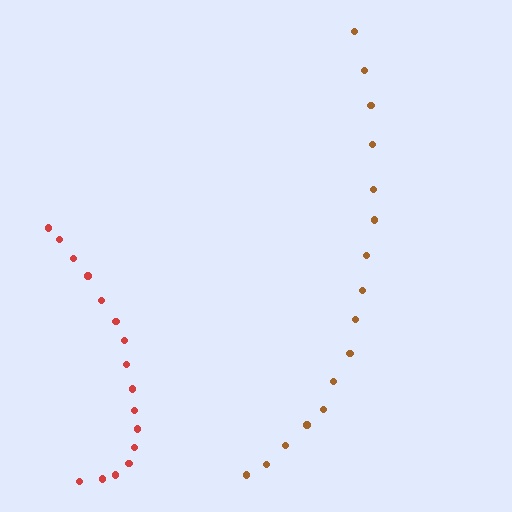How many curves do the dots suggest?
There are 2 distinct paths.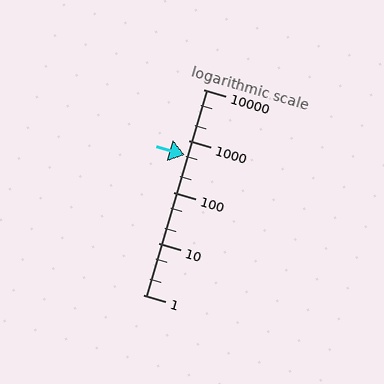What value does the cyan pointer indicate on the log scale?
The pointer indicates approximately 520.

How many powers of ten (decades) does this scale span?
The scale spans 4 decades, from 1 to 10000.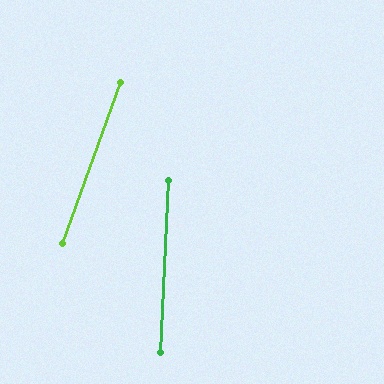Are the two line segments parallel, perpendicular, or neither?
Neither parallel nor perpendicular — they differ by about 17°.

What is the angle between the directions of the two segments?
Approximately 17 degrees.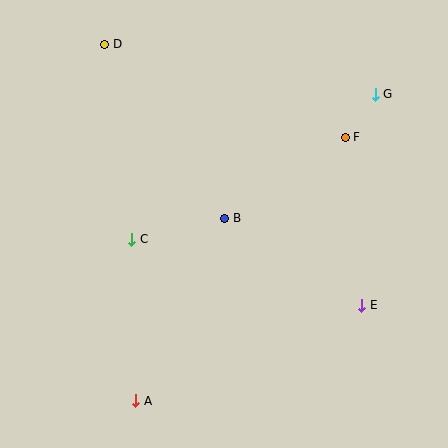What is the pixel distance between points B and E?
The distance between B and E is 162 pixels.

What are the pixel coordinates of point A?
Point A is at (136, 401).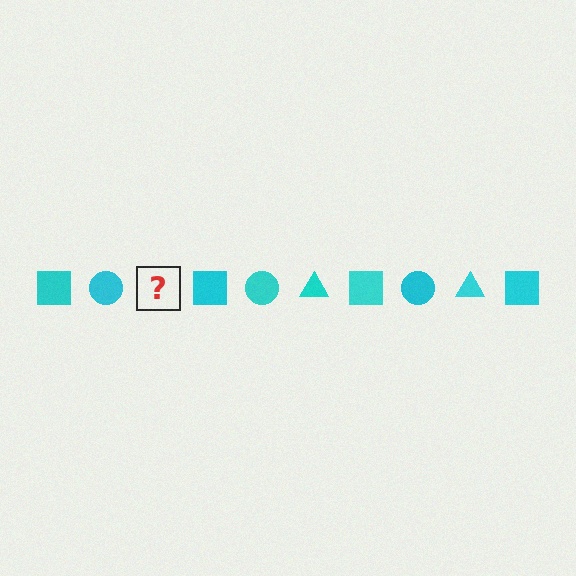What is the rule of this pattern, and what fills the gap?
The rule is that the pattern cycles through square, circle, triangle shapes in cyan. The gap should be filled with a cyan triangle.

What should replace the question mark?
The question mark should be replaced with a cyan triangle.